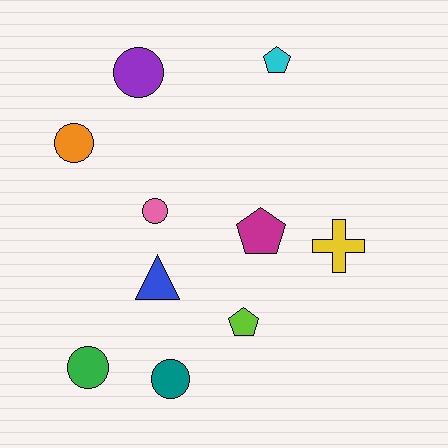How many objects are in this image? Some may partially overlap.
There are 10 objects.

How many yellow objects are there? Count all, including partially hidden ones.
There is 1 yellow object.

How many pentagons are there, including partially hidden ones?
There are 3 pentagons.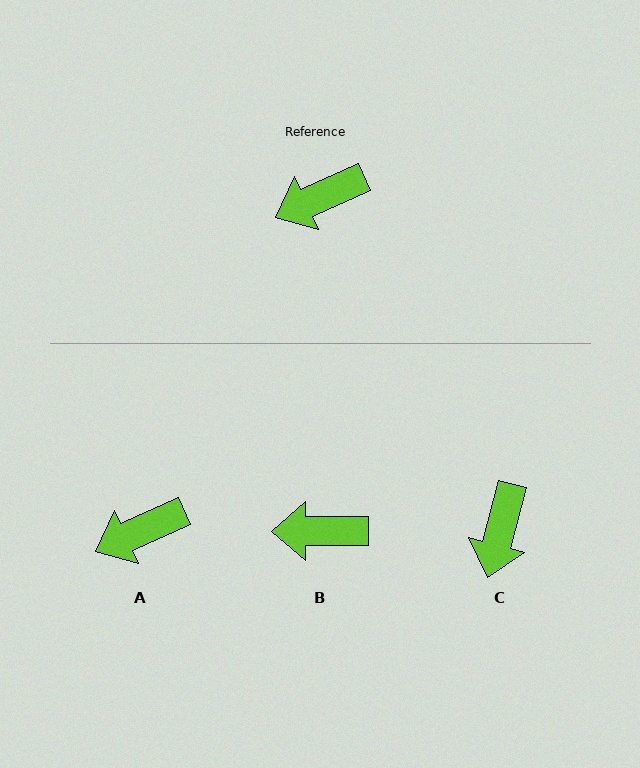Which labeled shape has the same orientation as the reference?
A.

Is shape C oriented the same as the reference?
No, it is off by about 50 degrees.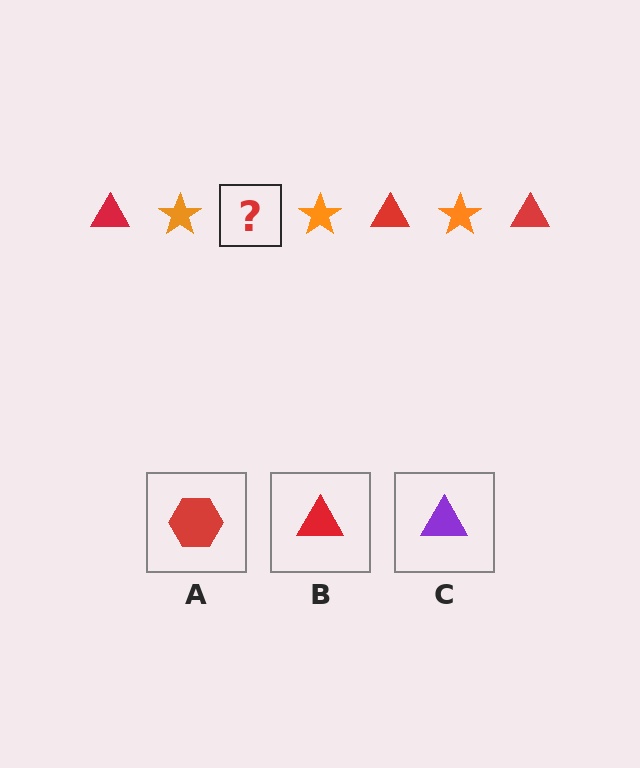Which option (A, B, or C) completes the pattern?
B.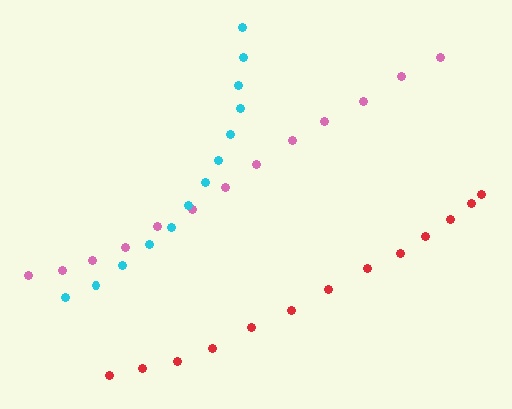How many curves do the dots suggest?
There are 3 distinct paths.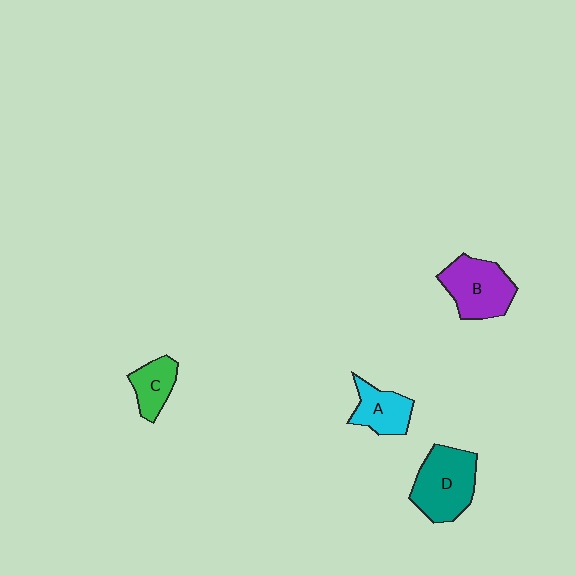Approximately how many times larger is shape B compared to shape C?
Approximately 1.8 times.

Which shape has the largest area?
Shape D (teal).